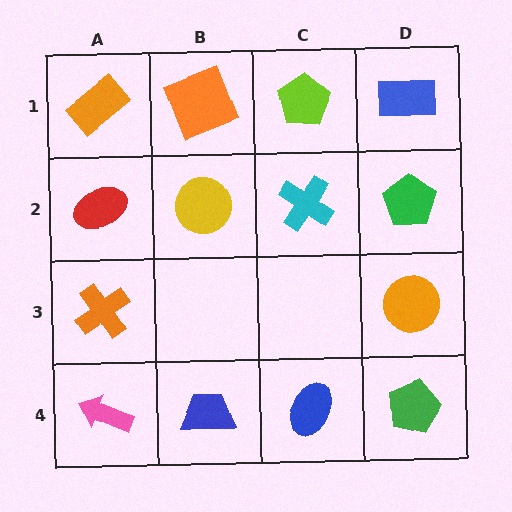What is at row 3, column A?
An orange cross.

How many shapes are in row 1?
4 shapes.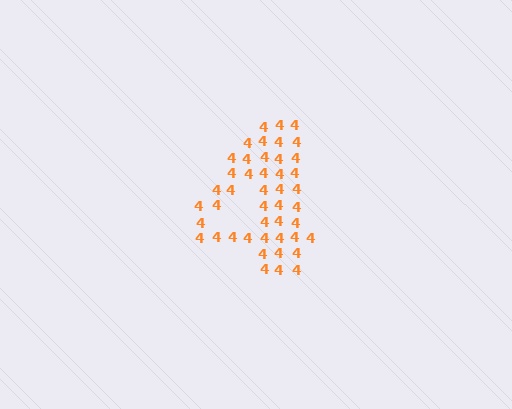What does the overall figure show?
The overall figure shows the digit 4.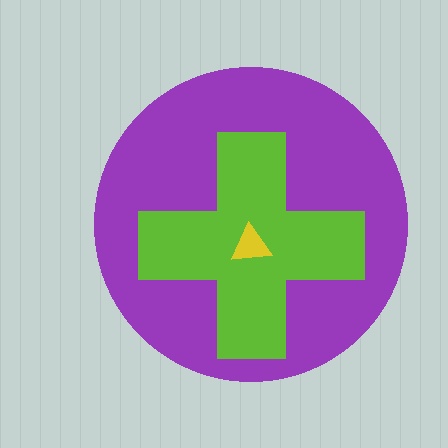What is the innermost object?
The yellow triangle.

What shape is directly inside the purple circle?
The lime cross.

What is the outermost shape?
The purple circle.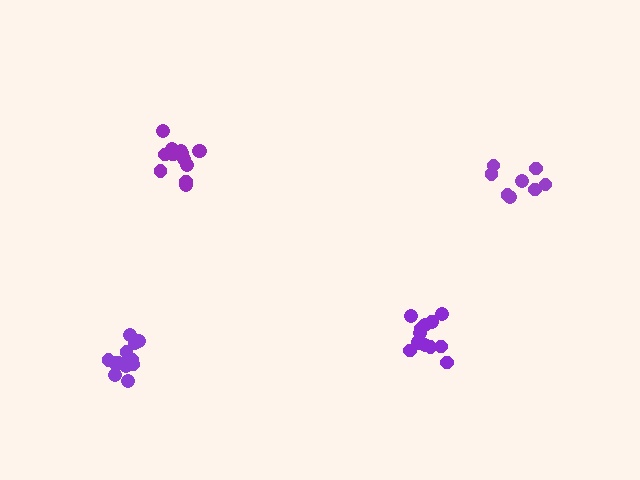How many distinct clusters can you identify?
There are 4 distinct clusters.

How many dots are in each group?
Group 1: 14 dots, Group 2: 8 dots, Group 3: 14 dots, Group 4: 14 dots (50 total).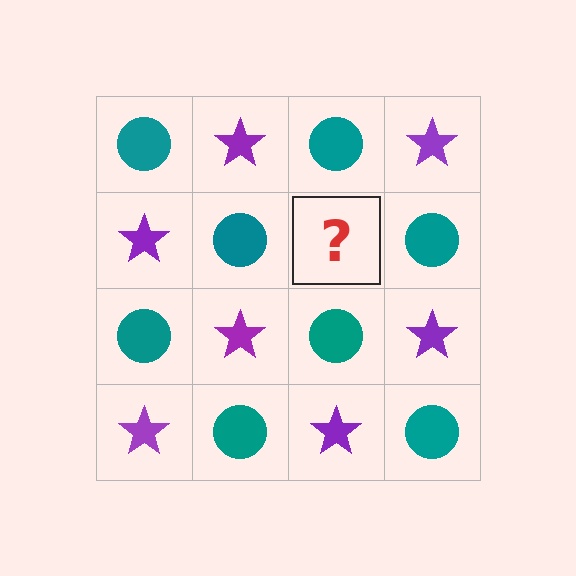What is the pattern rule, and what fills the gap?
The rule is that it alternates teal circle and purple star in a checkerboard pattern. The gap should be filled with a purple star.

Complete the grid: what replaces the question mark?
The question mark should be replaced with a purple star.